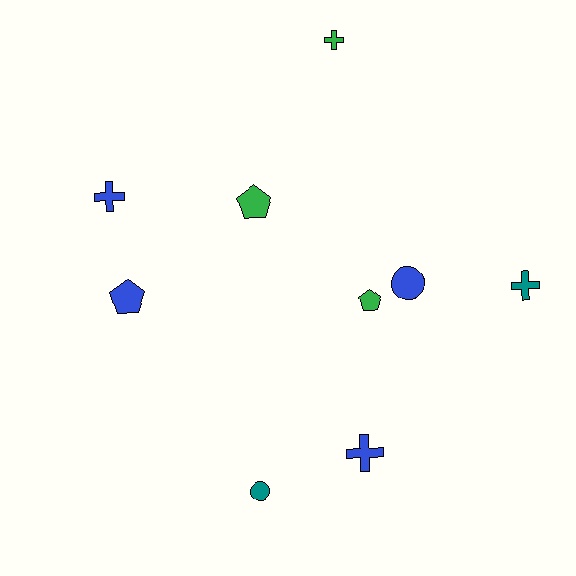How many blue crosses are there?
There are 2 blue crosses.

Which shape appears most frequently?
Cross, with 4 objects.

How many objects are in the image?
There are 9 objects.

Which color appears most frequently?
Blue, with 4 objects.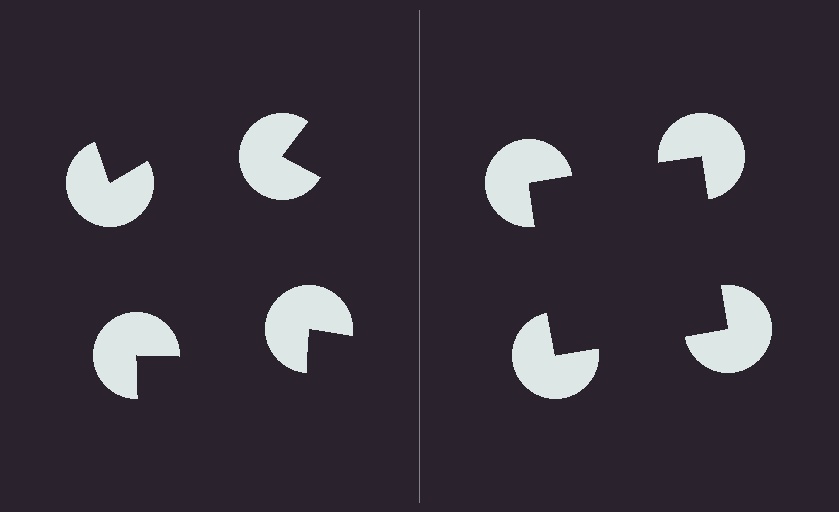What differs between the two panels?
The pac-man discs are positioned identically on both sides; only the wedge orientations differ. On the right they align to a square; on the left they are misaligned.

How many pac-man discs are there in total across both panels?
8 — 4 on each side.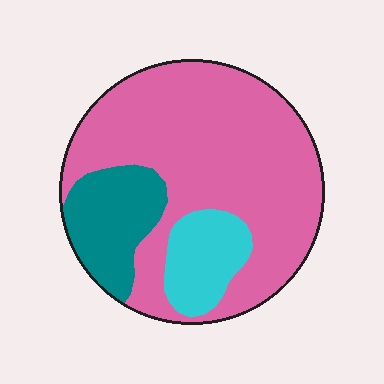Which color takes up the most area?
Pink, at roughly 70%.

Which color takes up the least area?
Cyan, at roughly 15%.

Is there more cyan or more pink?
Pink.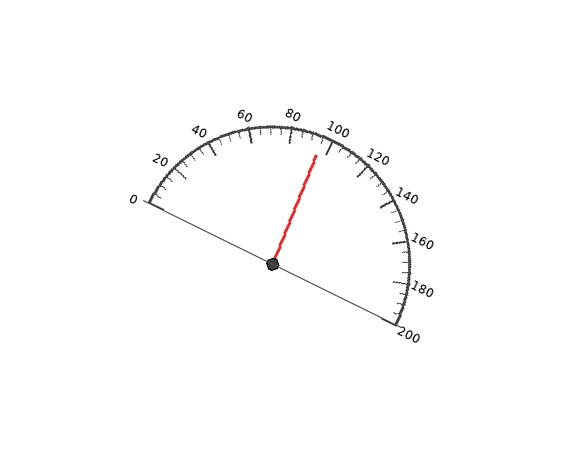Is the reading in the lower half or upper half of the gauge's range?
The reading is in the lower half of the range (0 to 200).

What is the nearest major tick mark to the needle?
The nearest major tick mark is 100.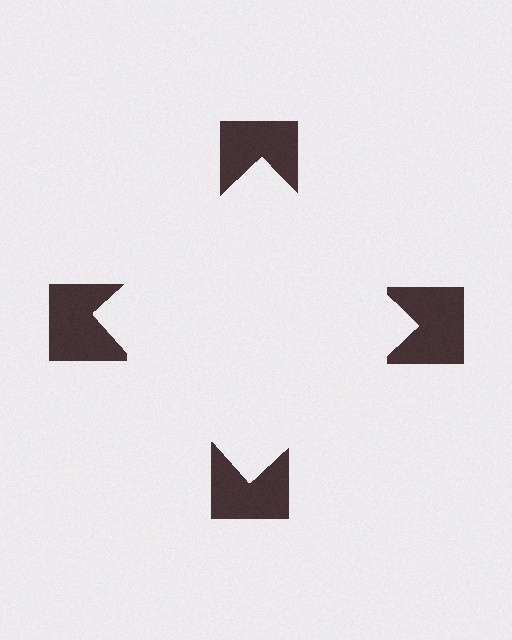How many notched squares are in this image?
There are 4 — one at each vertex of the illusory square.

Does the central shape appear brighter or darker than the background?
It typically appears slightly brighter than the background, even though no actual brightness change is drawn.